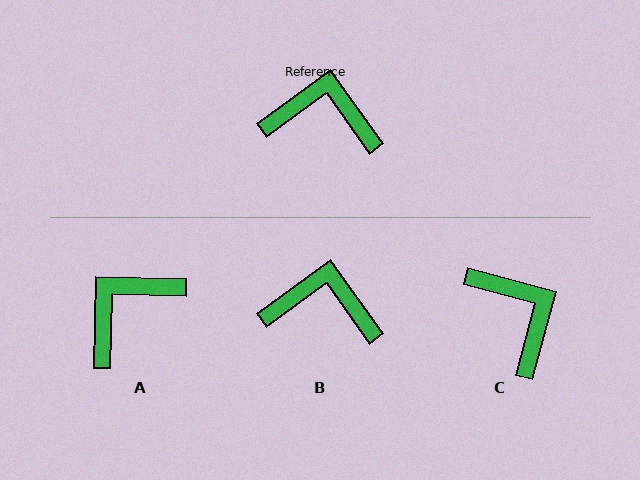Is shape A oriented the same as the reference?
No, it is off by about 53 degrees.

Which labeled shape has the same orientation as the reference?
B.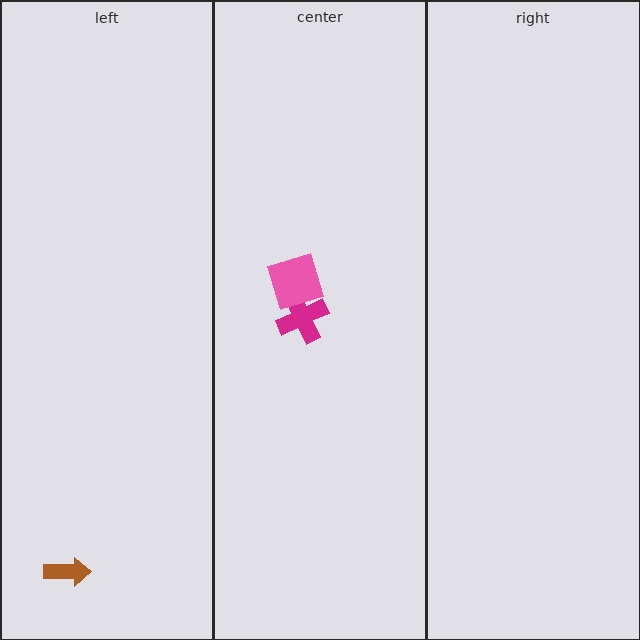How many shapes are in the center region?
2.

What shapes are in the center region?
The magenta cross, the pink diamond.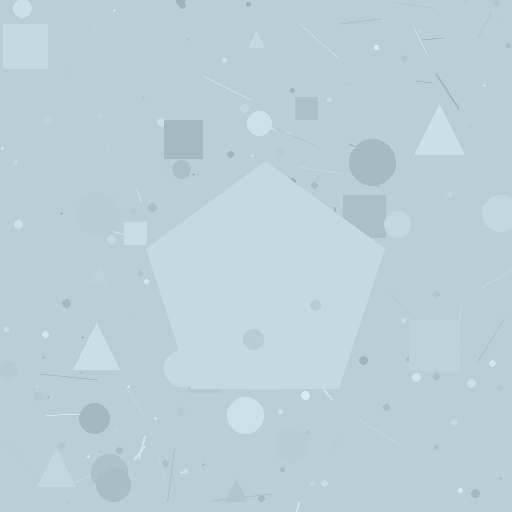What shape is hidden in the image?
A pentagon is hidden in the image.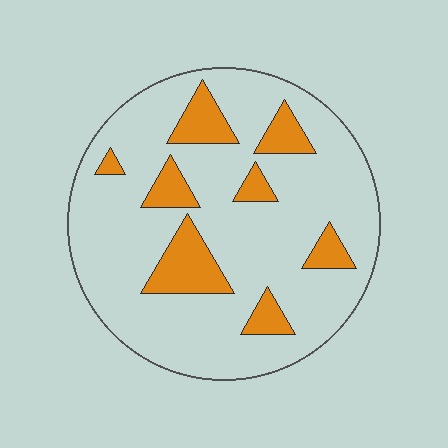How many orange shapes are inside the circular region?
8.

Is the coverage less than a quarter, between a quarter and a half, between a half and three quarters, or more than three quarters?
Less than a quarter.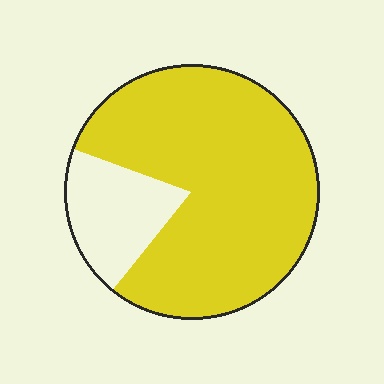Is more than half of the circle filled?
Yes.